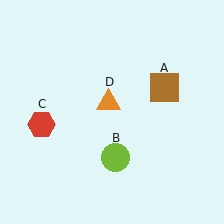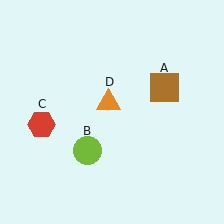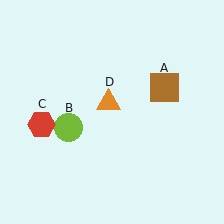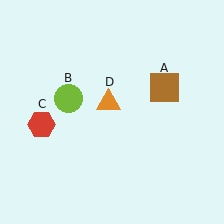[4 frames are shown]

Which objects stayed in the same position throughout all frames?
Brown square (object A) and red hexagon (object C) and orange triangle (object D) remained stationary.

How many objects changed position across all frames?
1 object changed position: lime circle (object B).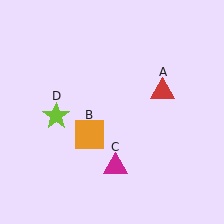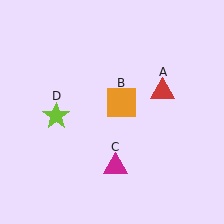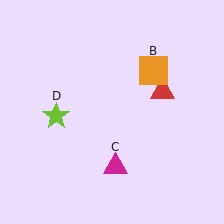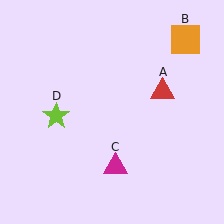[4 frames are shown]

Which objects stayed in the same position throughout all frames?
Red triangle (object A) and magenta triangle (object C) and lime star (object D) remained stationary.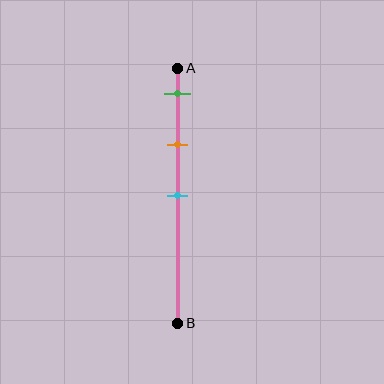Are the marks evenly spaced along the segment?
Yes, the marks are approximately evenly spaced.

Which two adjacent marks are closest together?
The green and orange marks are the closest adjacent pair.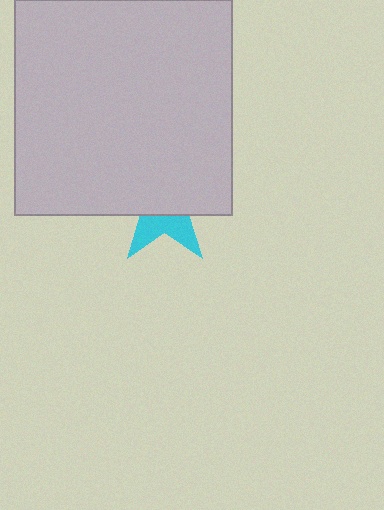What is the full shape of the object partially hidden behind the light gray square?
The partially hidden object is a cyan star.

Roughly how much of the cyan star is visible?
A small part of it is visible (roughly 35%).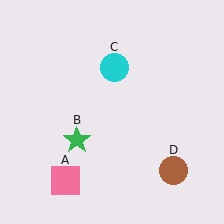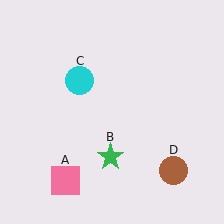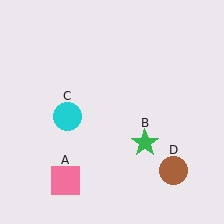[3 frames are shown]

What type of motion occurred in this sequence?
The green star (object B), cyan circle (object C) rotated counterclockwise around the center of the scene.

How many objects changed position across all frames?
2 objects changed position: green star (object B), cyan circle (object C).